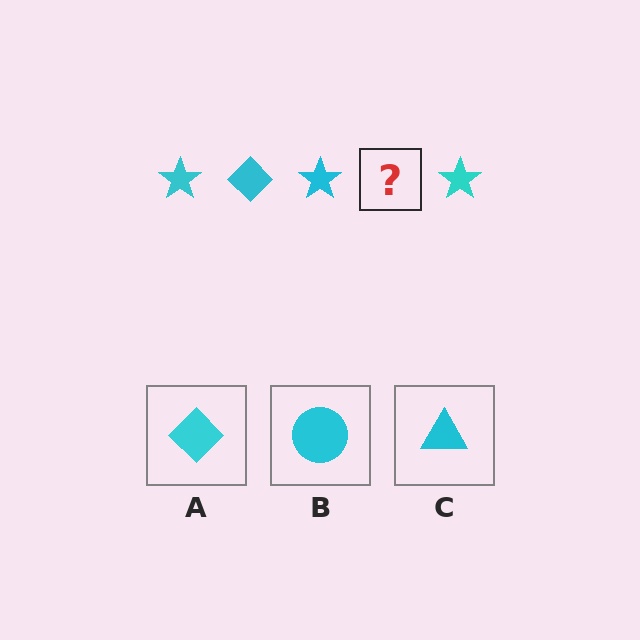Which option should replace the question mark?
Option A.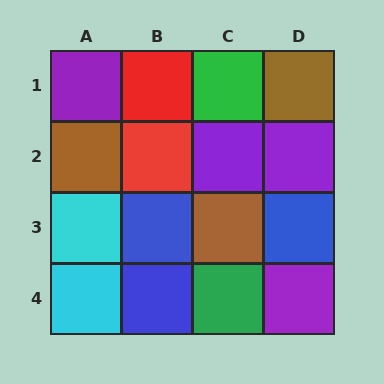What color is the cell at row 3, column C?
Brown.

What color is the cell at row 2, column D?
Purple.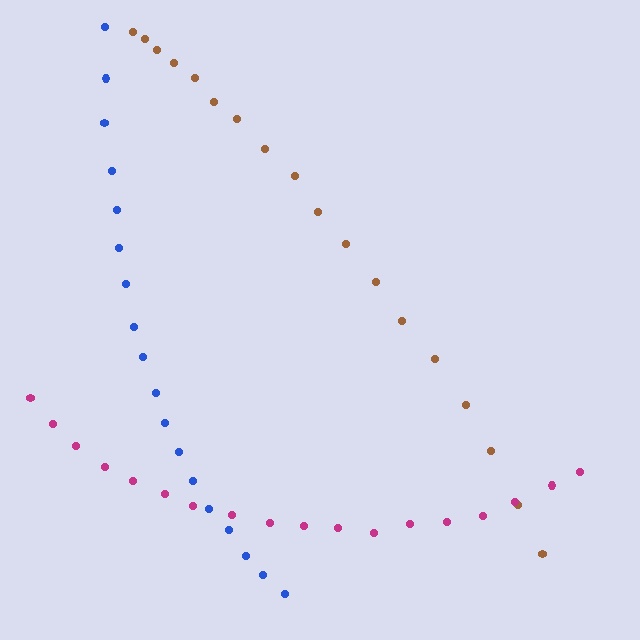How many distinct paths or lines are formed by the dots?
There are 3 distinct paths.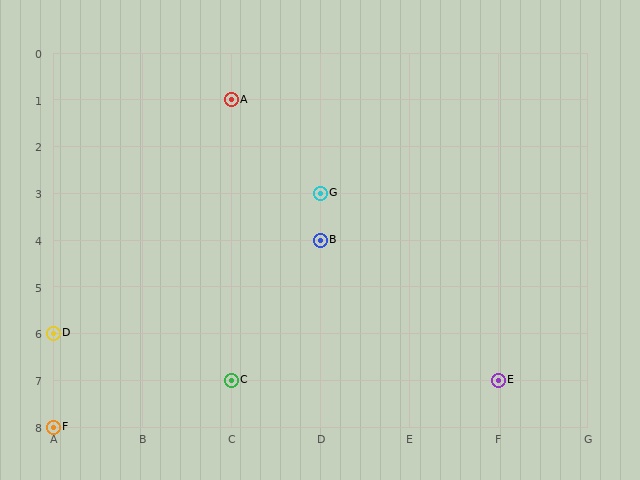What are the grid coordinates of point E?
Point E is at grid coordinates (F, 7).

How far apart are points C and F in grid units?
Points C and F are 2 columns and 1 row apart (about 2.2 grid units diagonally).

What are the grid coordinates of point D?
Point D is at grid coordinates (A, 6).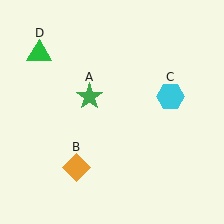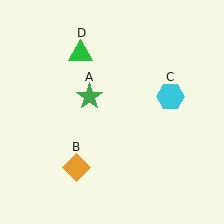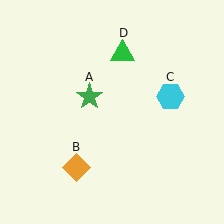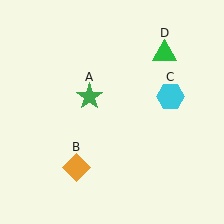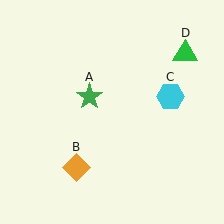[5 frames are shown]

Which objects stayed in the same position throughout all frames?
Green star (object A) and orange diamond (object B) and cyan hexagon (object C) remained stationary.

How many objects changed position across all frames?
1 object changed position: green triangle (object D).